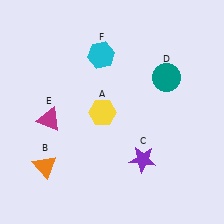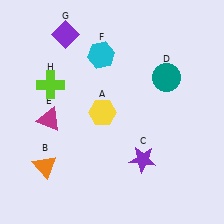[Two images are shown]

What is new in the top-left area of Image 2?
A purple diamond (G) was added in the top-left area of Image 2.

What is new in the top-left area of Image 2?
A lime cross (H) was added in the top-left area of Image 2.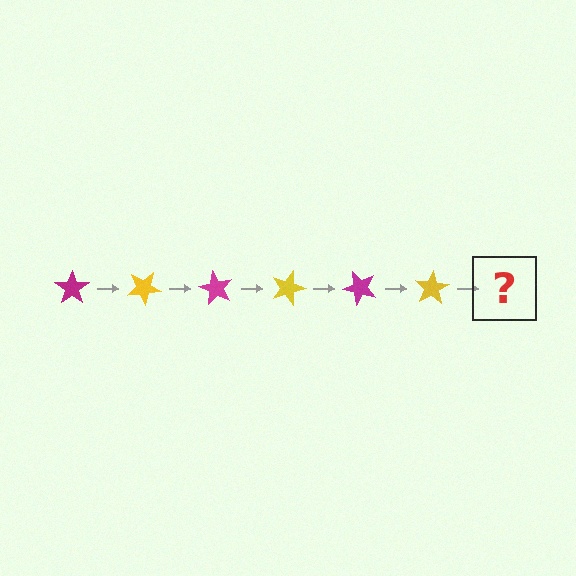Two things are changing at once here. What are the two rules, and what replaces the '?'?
The two rules are that it rotates 30 degrees each step and the color cycles through magenta and yellow. The '?' should be a magenta star, rotated 180 degrees from the start.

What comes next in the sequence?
The next element should be a magenta star, rotated 180 degrees from the start.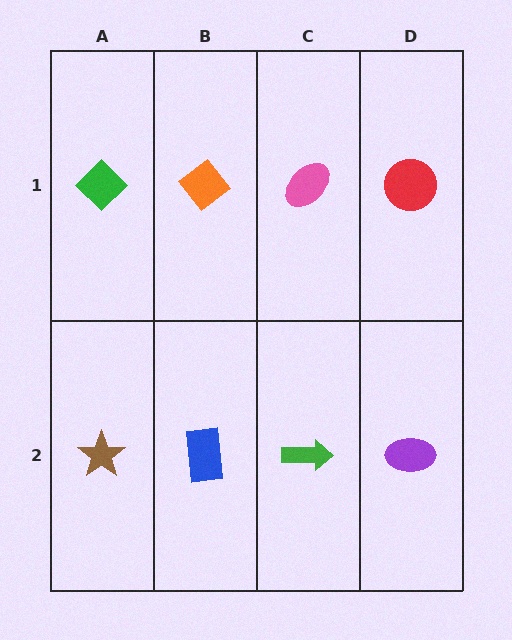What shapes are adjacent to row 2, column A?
A green diamond (row 1, column A), a blue rectangle (row 2, column B).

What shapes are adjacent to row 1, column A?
A brown star (row 2, column A), an orange diamond (row 1, column B).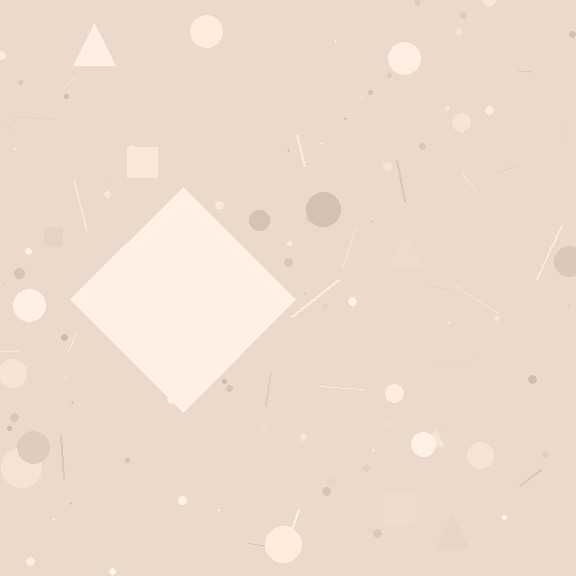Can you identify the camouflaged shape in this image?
The camouflaged shape is a diamond.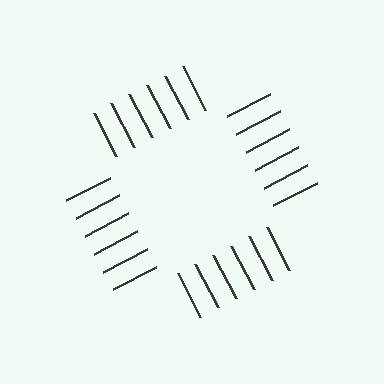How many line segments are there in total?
24 — 6 along each of the 4 edges.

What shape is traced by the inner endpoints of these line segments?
An illusory square — the line segments terminate on its edges but no continuous stroke is drawn.